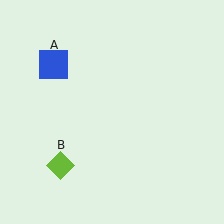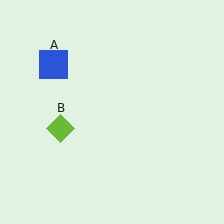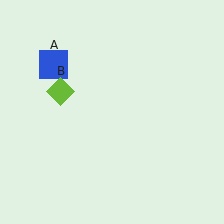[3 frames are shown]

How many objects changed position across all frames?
1 object changed position: lime diamond (object B).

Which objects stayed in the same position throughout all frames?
Blue square (object A) remained stationary.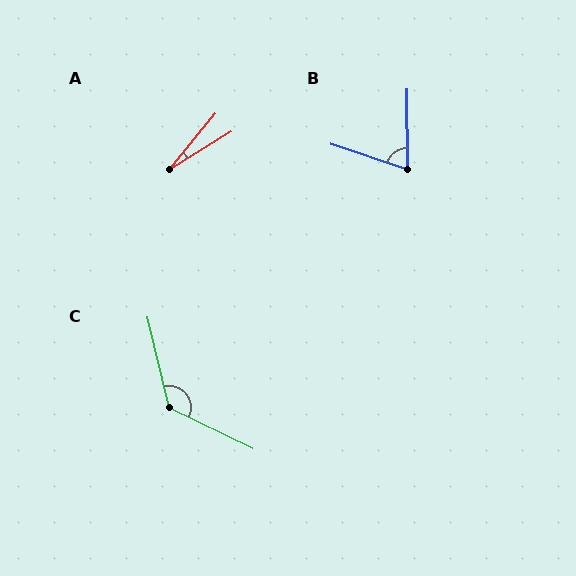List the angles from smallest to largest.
A (18°), B (72°), C (129°).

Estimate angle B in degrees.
Approximately 72 degrees.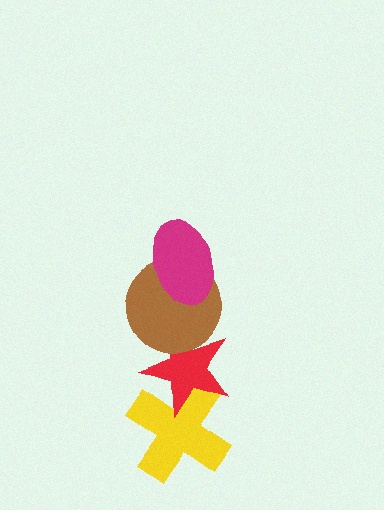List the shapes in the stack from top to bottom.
From top to bottom: the magenta ellipse, the brown circle, the red star, the yellow cross.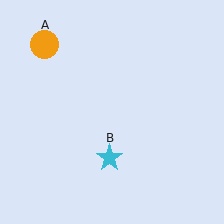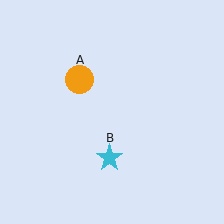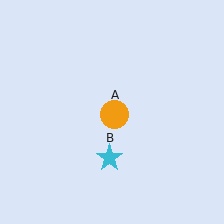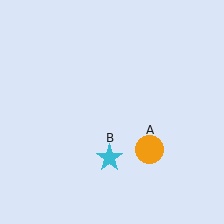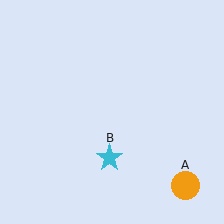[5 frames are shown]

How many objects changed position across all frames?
1 object changed position: orange circle (object A).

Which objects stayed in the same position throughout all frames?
Cyan star (object B) remained stationary.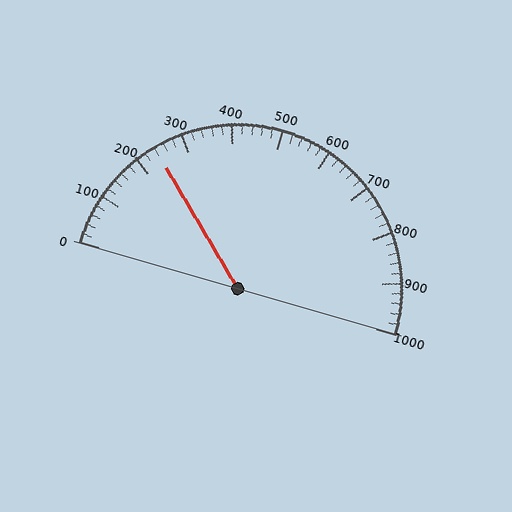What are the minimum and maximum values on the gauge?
The gauge ranges from 0 to 1000.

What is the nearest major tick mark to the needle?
The nearest major tick mark is 200.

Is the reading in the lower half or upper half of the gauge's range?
The reading is in the lower half of the range (0 to 1000).